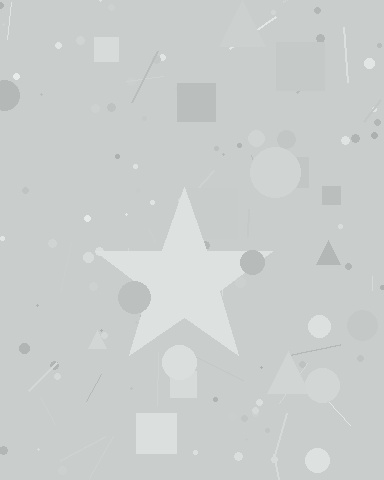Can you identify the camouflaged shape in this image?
The camouflaged shape is a star.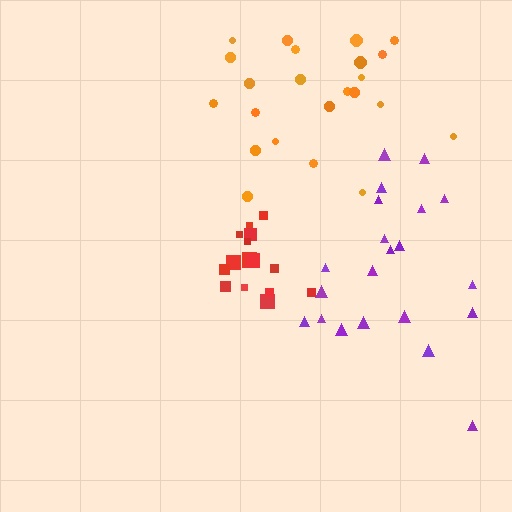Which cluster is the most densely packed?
Red.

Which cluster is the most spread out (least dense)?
Purple.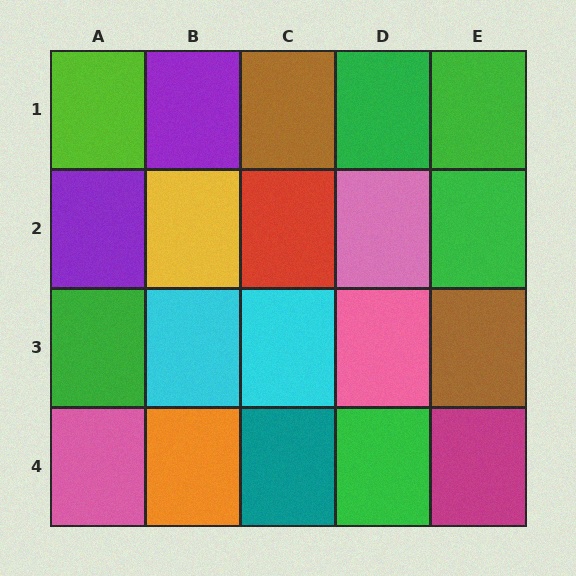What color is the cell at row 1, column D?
Green.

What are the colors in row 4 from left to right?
Pink, orange, teal, green, magenta.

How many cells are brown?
2 cells are brown.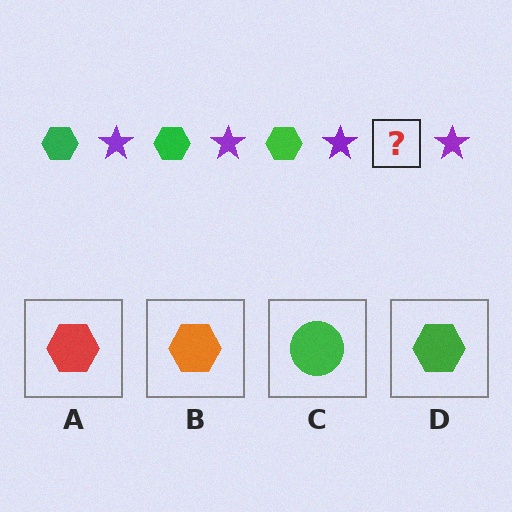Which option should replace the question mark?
Option D.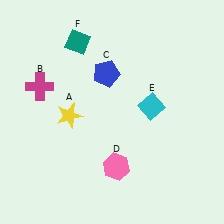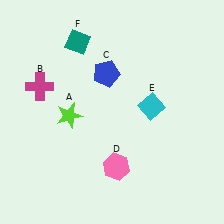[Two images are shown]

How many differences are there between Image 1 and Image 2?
There is 1 difference between the two images.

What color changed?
The star (A) changed from yellow in Image 1 to lime in Image 2.